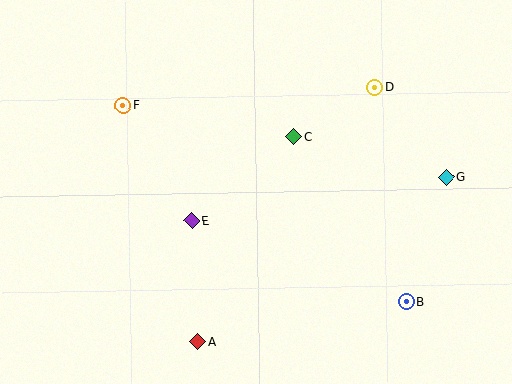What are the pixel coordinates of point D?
Point D is at (375, 87).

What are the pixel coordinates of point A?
Point A is at (197, 342).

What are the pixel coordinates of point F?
Point F is at (123, 105).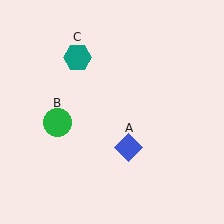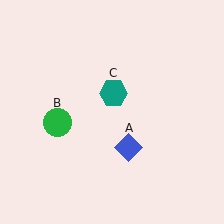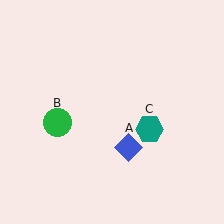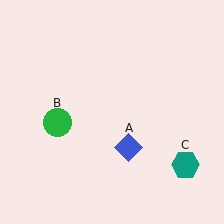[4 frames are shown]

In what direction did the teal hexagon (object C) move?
The teal hexagon (object C) moved down and to the right.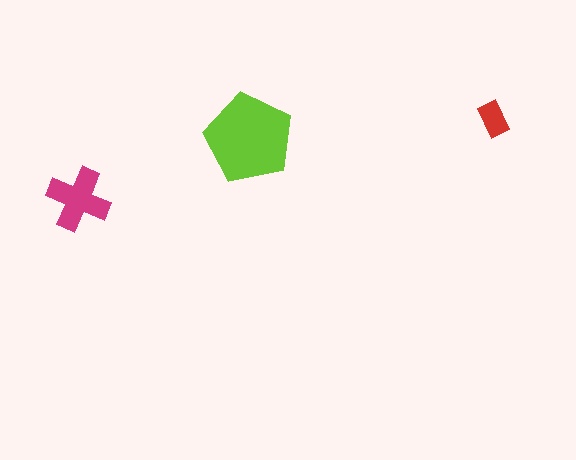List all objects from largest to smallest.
The lime pentagon, the magenta cross, the red rectangle.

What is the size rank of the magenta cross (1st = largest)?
2nd.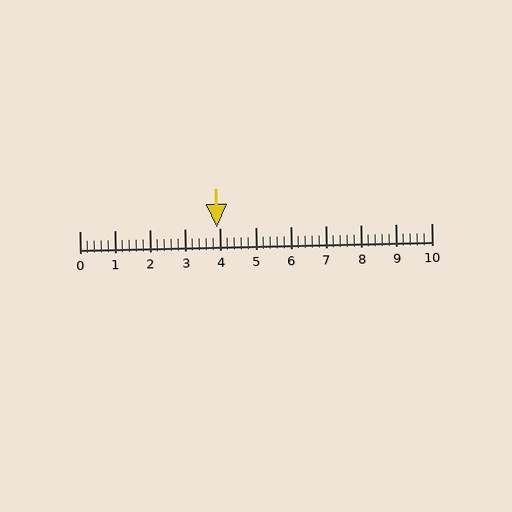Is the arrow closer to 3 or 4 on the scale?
The arrow is closer to 4.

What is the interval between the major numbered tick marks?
The major tick marks are spaced 1 units apart.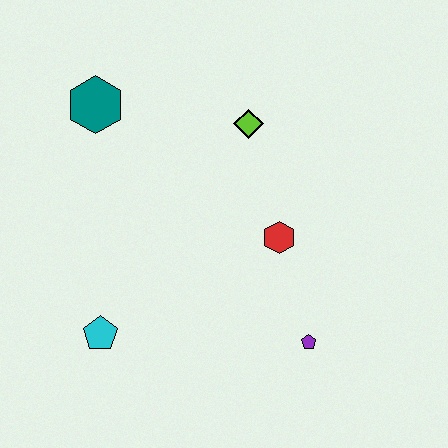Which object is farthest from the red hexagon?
The teal hexagon is farthest from the red hexagon.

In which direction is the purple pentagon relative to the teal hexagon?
The purple pentagon is below the teal hexagon.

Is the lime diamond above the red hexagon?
Yes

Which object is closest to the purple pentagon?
The red hexagon is closest to the purple pentagon.